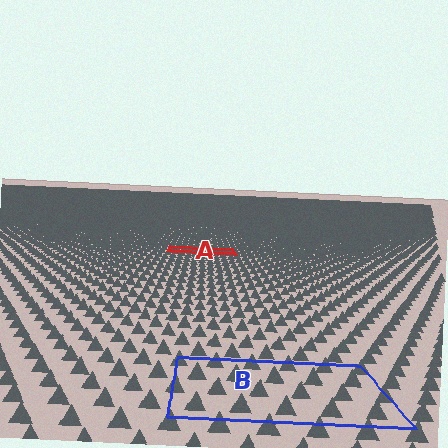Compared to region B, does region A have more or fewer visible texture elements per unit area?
Region A has more texture elements per unit area — they are packed more densely because it is farther away.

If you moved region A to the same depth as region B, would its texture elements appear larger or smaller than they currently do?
They would appear larger. At a closer depth, the same texture elements are projected at a bigger on-screen size.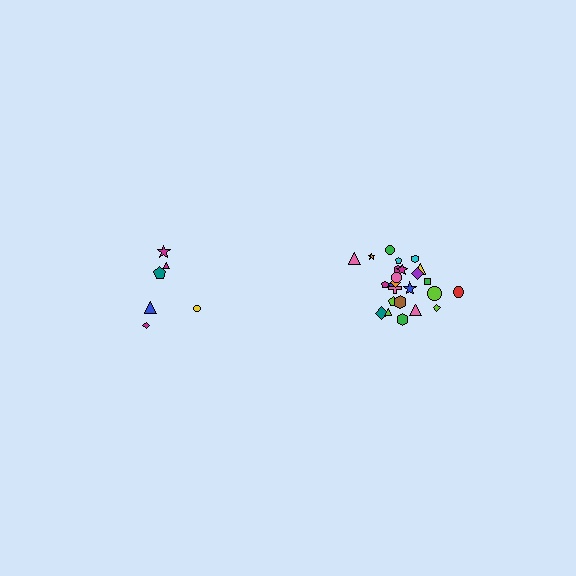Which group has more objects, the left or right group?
The right group.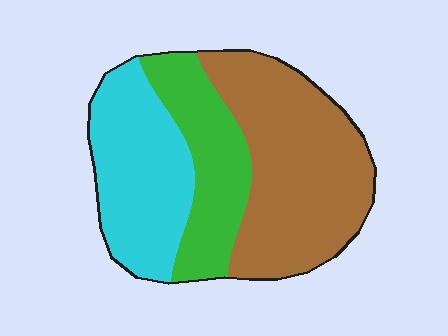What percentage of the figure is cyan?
Cyan covers roughly 30% of the figure.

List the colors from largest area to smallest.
From largest to smallest: brown, cyan, green.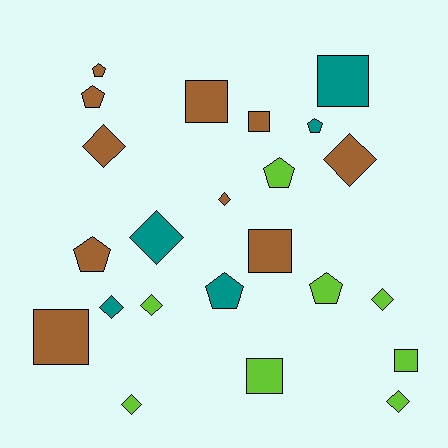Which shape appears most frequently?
Diamond, with 9 objects.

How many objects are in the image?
There are 23 objects.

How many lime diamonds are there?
There are 4 lime diamonds.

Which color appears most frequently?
Brown, with 10 objects.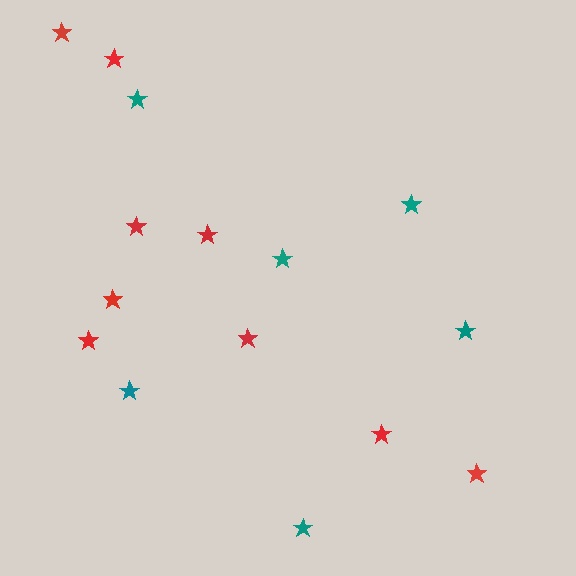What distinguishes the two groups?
There are 2 groups: one group of teal stars (6) and one group of red stars (9).